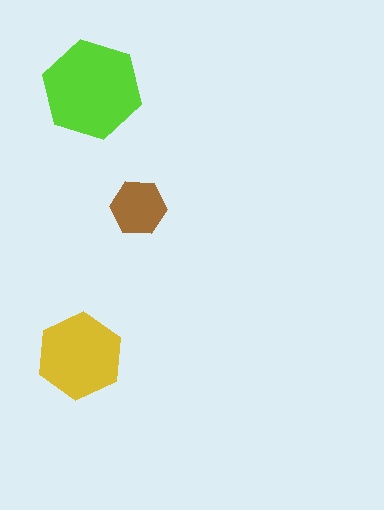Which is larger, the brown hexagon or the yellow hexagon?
The yellow one.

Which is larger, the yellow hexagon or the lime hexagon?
The lime one.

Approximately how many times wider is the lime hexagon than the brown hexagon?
About 2 times wider.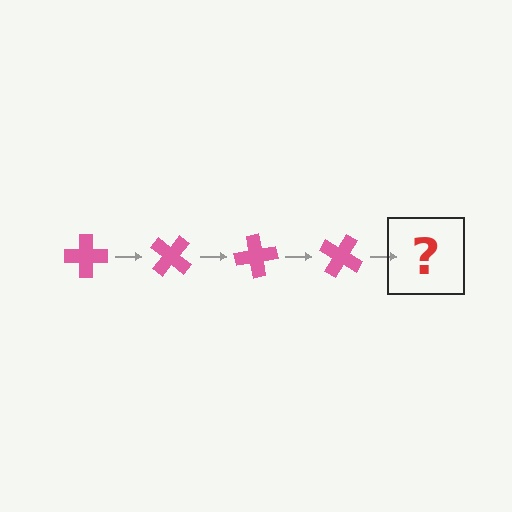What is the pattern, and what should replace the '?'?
The pattern is that the cross rotates 40 degrees each step. The '?' should be a pink cross rotated 160 degrees.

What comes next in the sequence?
The next element should be a pink cross rotated 160 degrees.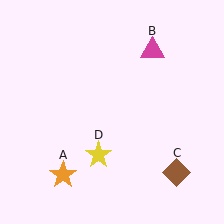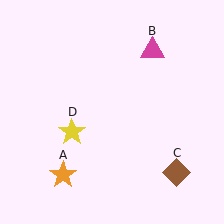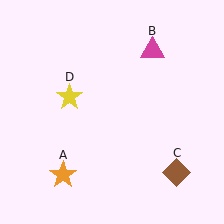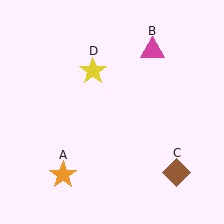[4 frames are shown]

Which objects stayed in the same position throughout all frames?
Orange star (object A) and magenta triangle (object B) and brown diamond (object C) remained stationary.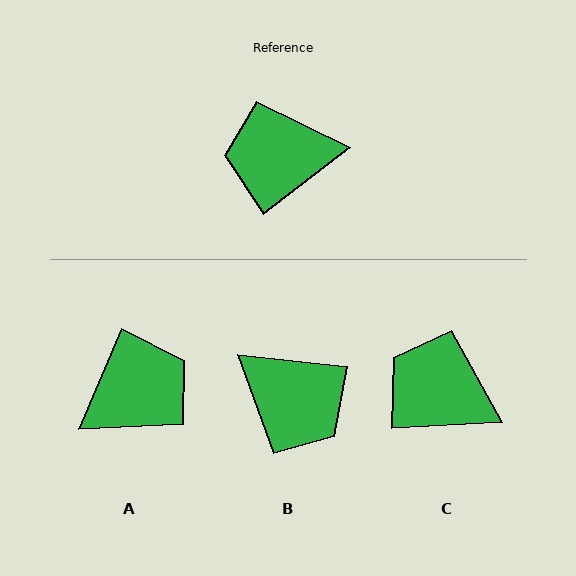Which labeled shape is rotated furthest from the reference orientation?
A, about 151 degrees away.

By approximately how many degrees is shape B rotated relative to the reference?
Approximately 136 degrees counter-clockwise.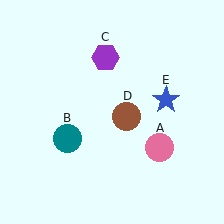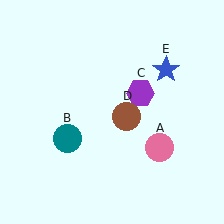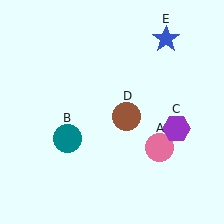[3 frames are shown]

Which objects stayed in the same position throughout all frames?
Pink circle (object A) and teal circle (object B) and brown circle (object D) remained stationary.